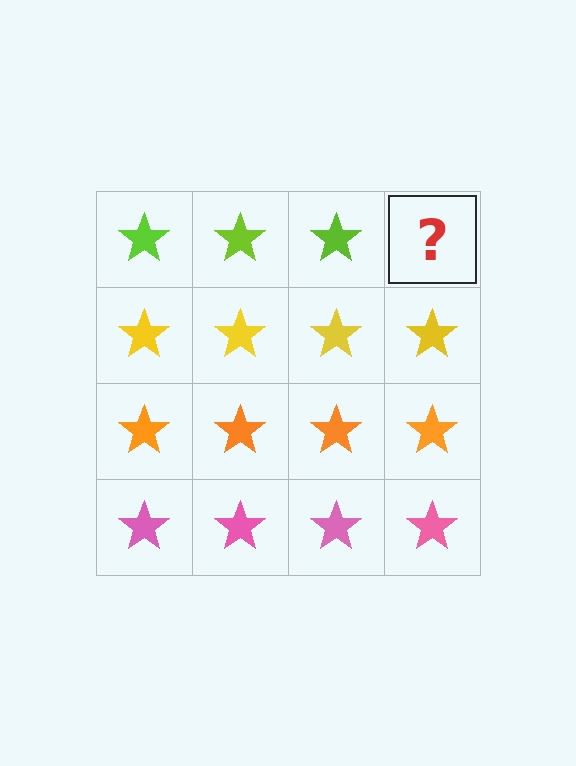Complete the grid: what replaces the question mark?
The question mark should be replaced with a lime star.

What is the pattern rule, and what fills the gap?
The rule is that each row has a consistent color. The gap should be filled with a lime star.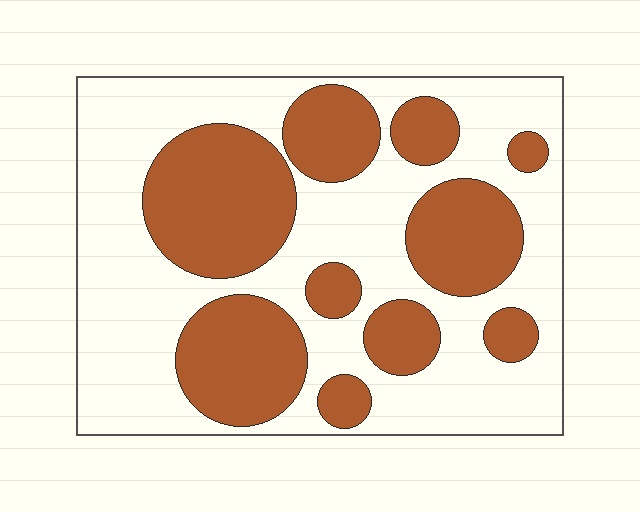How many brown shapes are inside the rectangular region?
10.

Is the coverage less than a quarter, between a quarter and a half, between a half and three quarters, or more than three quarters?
Between a quarter and a half.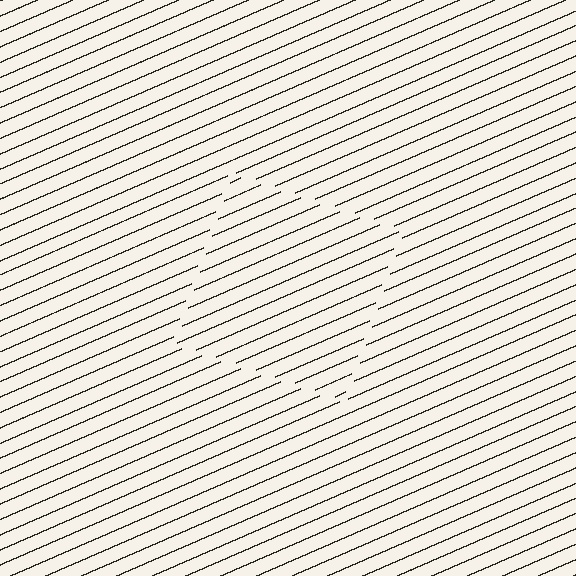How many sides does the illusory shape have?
4 sides — the line-ends trace a square.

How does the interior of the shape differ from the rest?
The interior of the shape contains the same grating, shifted by half a period — the contour is defined by the phase discontinuity where line-ends from the inner and outer gratings abut.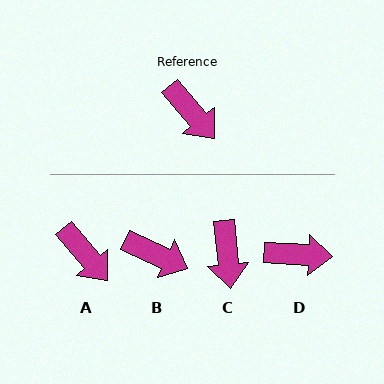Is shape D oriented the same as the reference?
No, it is off by about 47 degrees.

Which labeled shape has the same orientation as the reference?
A.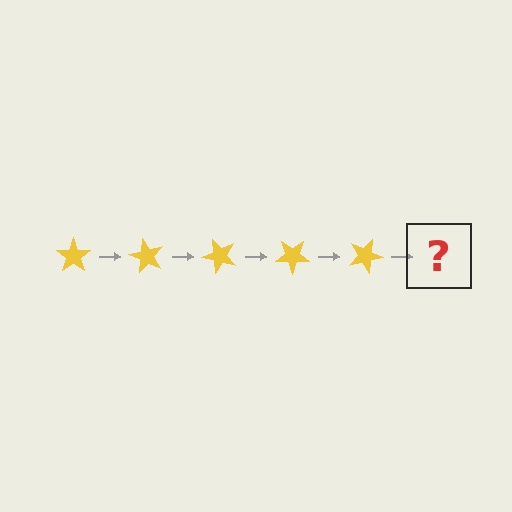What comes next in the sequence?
The next element should be a yellow star rotated 300 degrees.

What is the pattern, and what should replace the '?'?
The pattern is that the star rotates 60 degrees each step. The '?' should be a yellow star rotated 300 degrees.